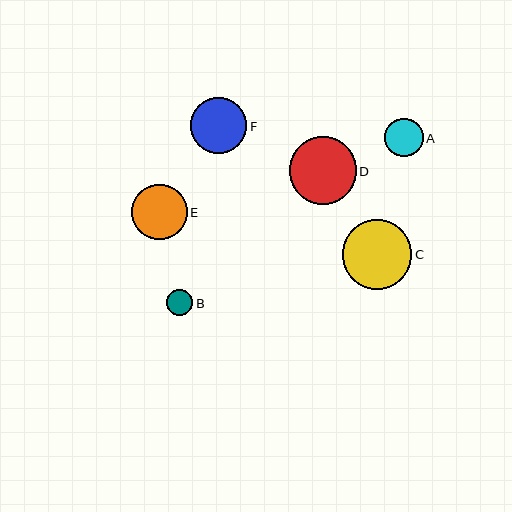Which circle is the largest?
Circle C is the largest with a size of approximately 69 pixels.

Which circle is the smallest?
Circle B is the smallest with a size of approximately 26 pixels.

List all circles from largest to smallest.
From largest to smallest: C, D, F, E, A, B.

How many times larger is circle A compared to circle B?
Circle A is approximately 1.5 times the size of circle B.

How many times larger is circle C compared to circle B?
Circle C is approximately 2.6 times the size of circle B.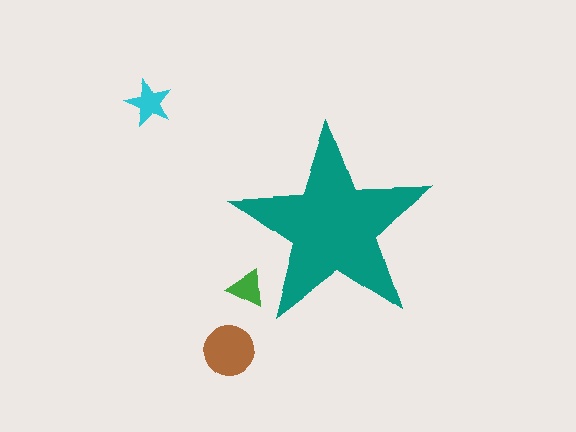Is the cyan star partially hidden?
No, the cyan star is fully visible.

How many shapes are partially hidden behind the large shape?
1 shape is partially hidden.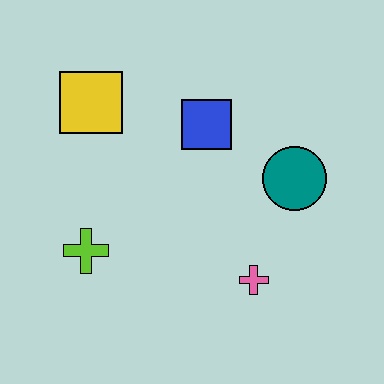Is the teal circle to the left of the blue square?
No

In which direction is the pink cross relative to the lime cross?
The pink cross is to the right of the lime cross.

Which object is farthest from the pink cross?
The yellow square is farthest from the pink cross.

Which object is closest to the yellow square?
The blue square is closest to the yellow square.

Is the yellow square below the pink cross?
No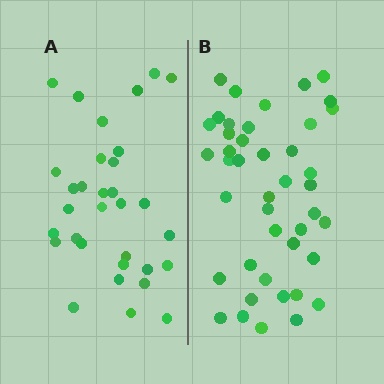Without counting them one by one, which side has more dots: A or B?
Region B (the right region) has more dots.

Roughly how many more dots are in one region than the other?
Region B has roughly 12 or so more dots than region A.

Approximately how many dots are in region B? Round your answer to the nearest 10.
About 40 dots. (The exact count is 43, which rounds to 40.)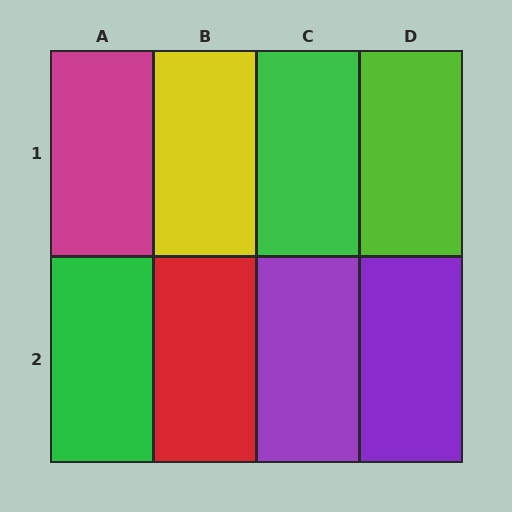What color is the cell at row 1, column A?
Magenta.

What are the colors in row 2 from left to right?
Green, red, purple, purple.